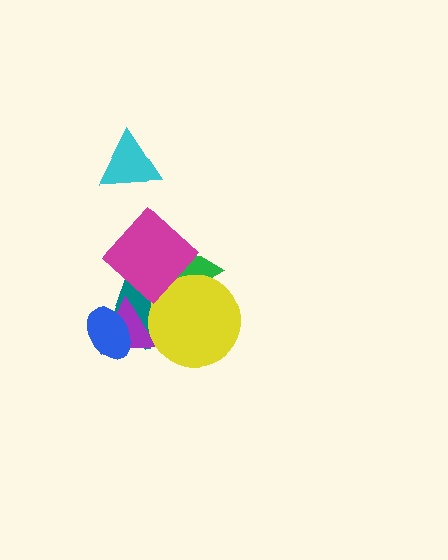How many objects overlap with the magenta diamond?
2 objects overlap with the magenta diamond.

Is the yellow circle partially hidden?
No, no other shape covers it.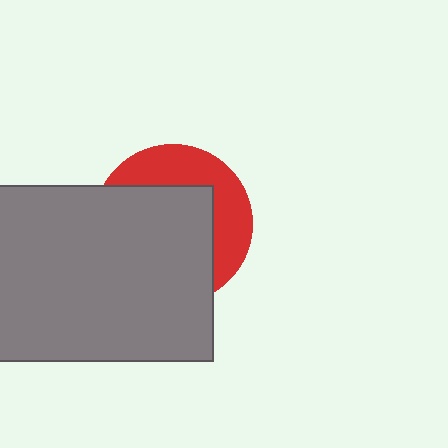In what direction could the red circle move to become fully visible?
The red circle could move toward the upper-right. That would shift it out from behind the gray rectangle entirely.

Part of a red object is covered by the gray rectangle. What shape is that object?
It is a circle.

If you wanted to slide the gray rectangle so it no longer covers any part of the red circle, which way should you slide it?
Slide it toward the lower-left — that is the most direct way to separate the two shapes.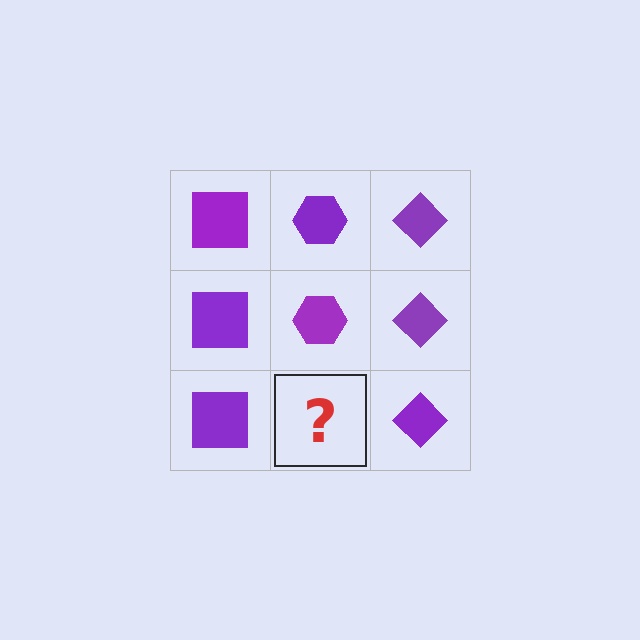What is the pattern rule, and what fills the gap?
The rule is that each column has a consistent shape. The gap should be filled with a purple hexagon.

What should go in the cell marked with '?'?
The missing cell should contain a purple hexagon.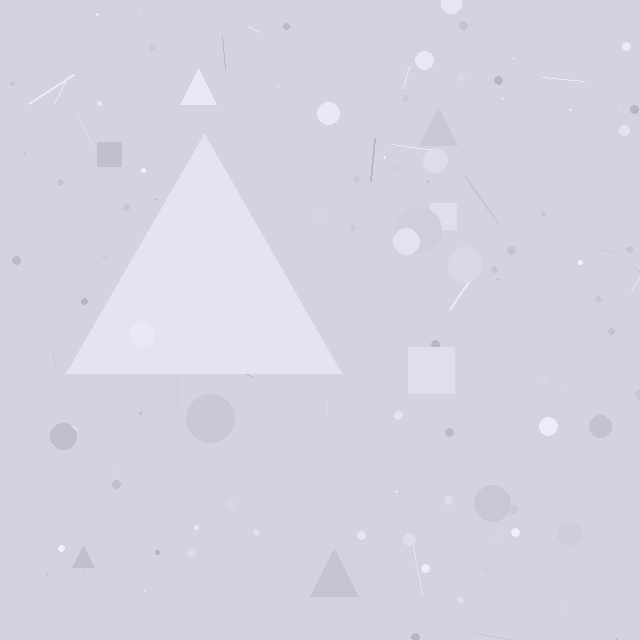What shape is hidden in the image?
A triangle is hidden in the image.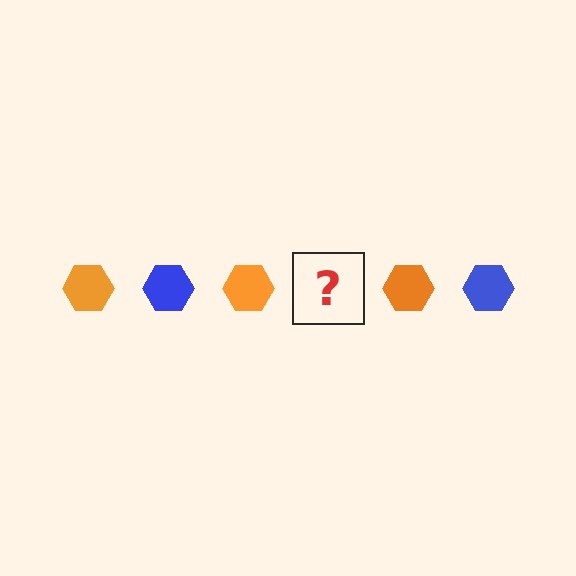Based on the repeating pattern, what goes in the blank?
The blank should be a blue hexagon.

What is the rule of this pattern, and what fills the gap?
The rule is that the pattern cycles through orange, blue hexagons. The gap should be filled with a blue hexagon.